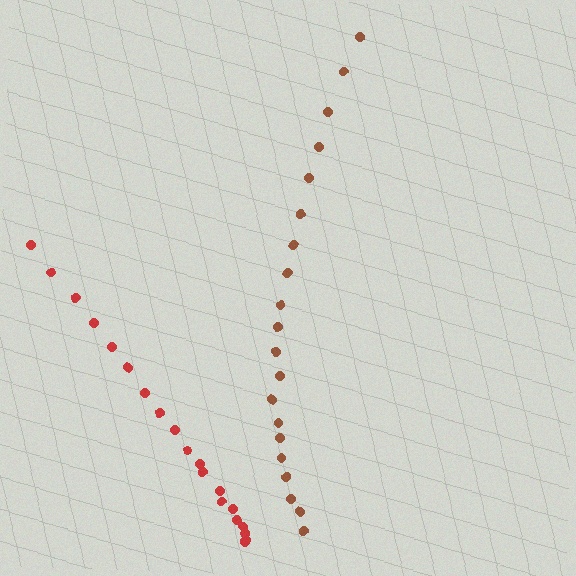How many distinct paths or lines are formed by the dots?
There are 2 distinct paths.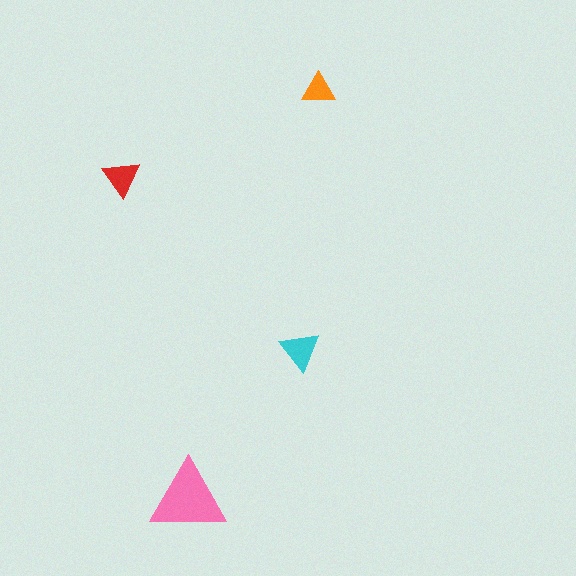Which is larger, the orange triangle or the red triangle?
The red one.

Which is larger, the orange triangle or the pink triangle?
The pink one.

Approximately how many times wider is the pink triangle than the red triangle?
About 2 times wider.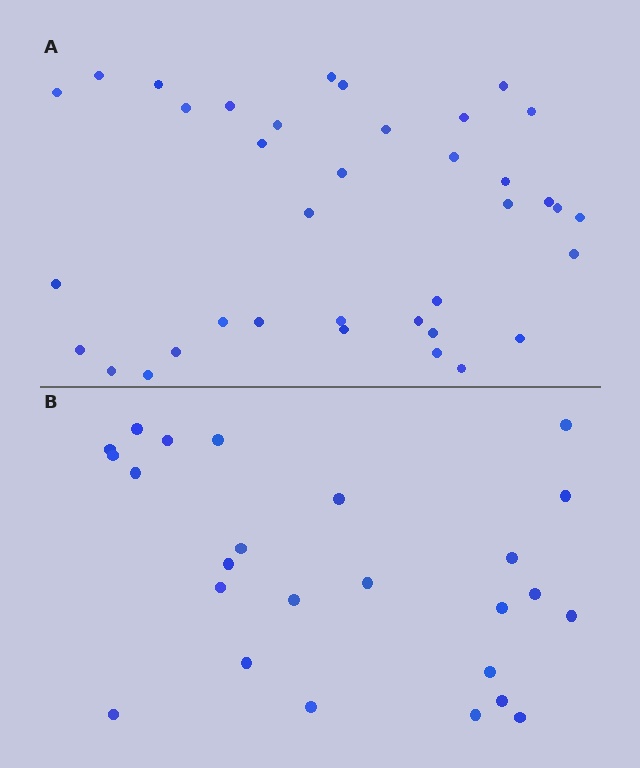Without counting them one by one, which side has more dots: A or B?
Region A (the top region) has more dots.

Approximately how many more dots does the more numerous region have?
Region A has roughly 12 or so more dots than region B.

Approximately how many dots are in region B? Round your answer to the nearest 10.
About 20 dots. (The exact count is 25, which rounds to 20.)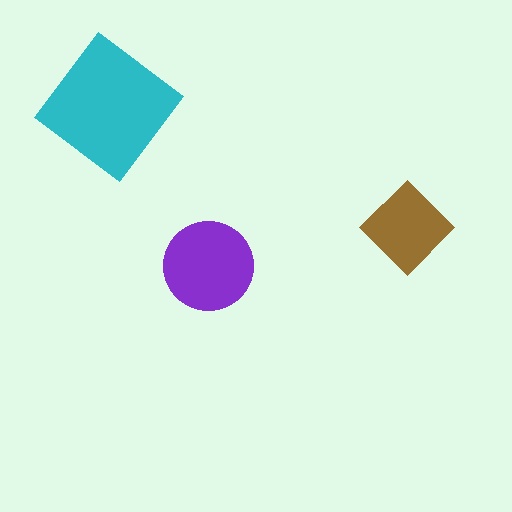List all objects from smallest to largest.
The brown diamond, the purple circle, the cyan diamond.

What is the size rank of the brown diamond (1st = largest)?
3rd.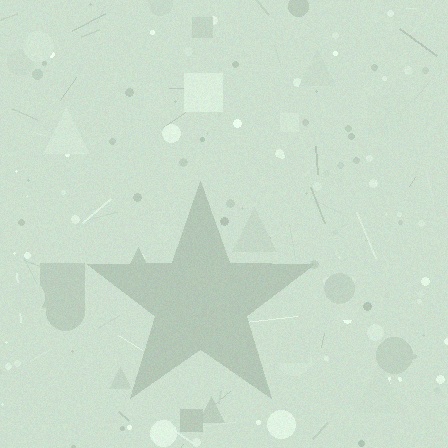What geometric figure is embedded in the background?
A star is embedded in the background.